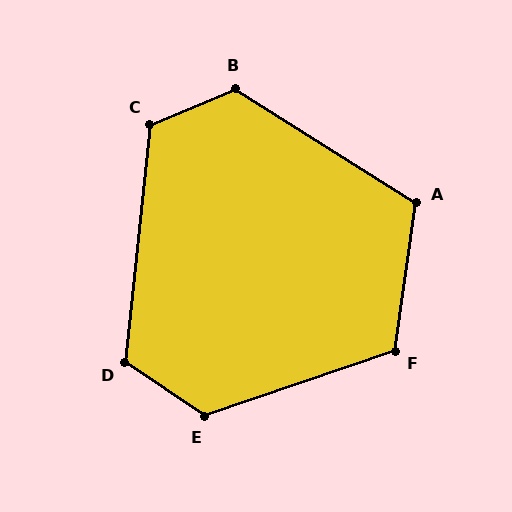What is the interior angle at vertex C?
Approximately 119 degrees (obtuse).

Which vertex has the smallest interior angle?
A, at approximately 114 degrees.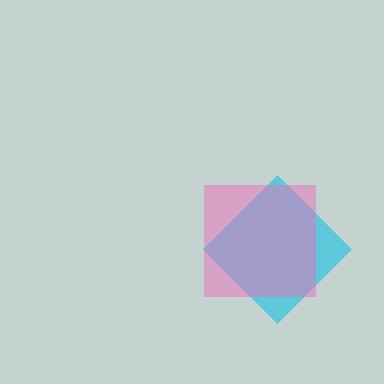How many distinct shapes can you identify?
There are 2 distinct shapes: a cyan diamond, a pink square.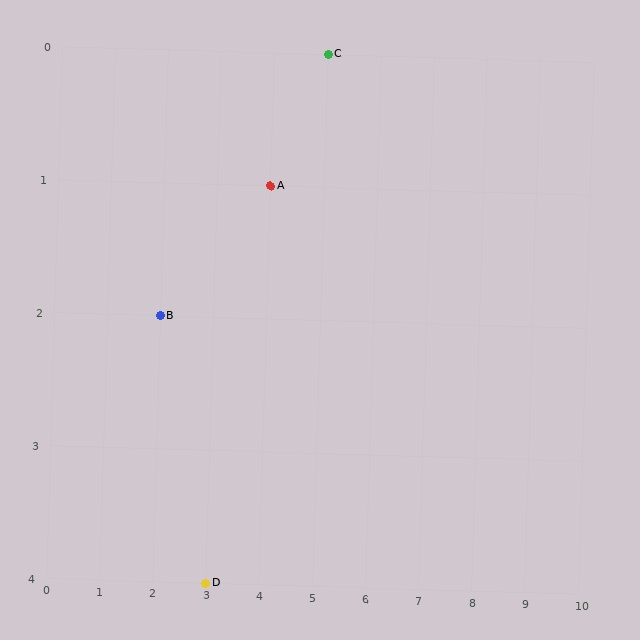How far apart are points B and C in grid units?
Points B and C are 3 columns and 2 rows apart (about 3.6 grid units diagonally).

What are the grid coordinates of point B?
Point B is at grid coordinates (2, 2).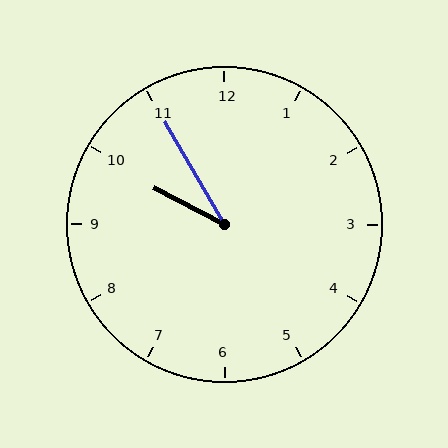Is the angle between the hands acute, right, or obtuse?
It is acute.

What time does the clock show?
9:55.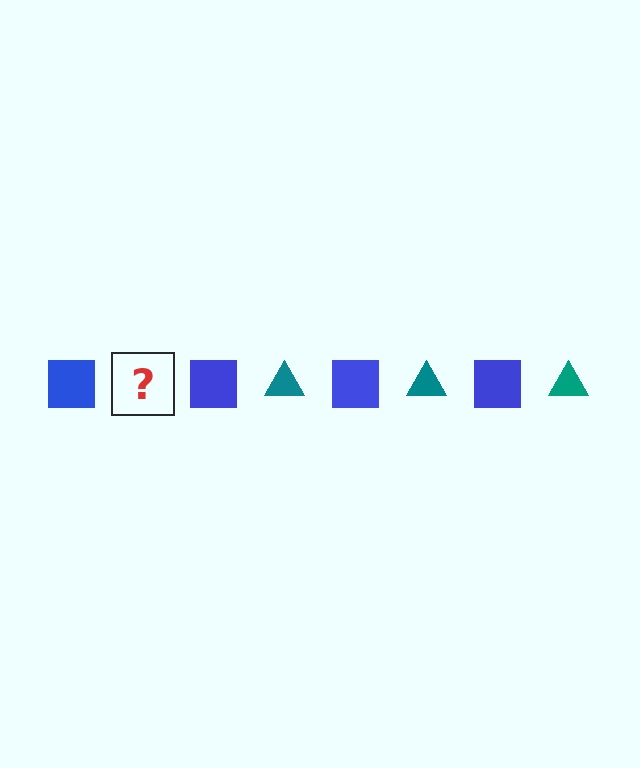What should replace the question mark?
The question mark should be replaced with a teal triangle.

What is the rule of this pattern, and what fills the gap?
The rule is that the pattern alternates between blue square and teal triangle. The gap should be filled with a teal triangle.